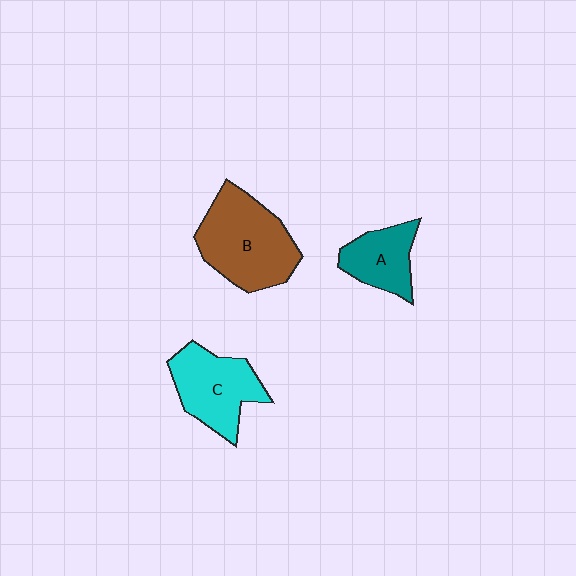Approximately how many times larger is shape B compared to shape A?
Approximately 1.8 times.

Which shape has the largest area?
Shape B (brown).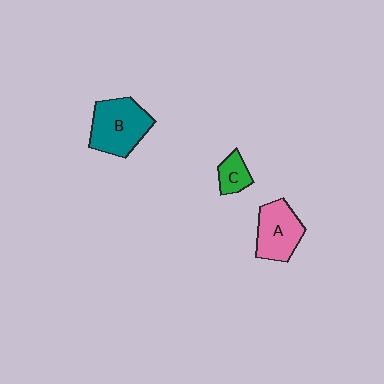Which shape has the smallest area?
Shape C (green).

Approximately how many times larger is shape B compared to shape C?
Approximately 2.6 times.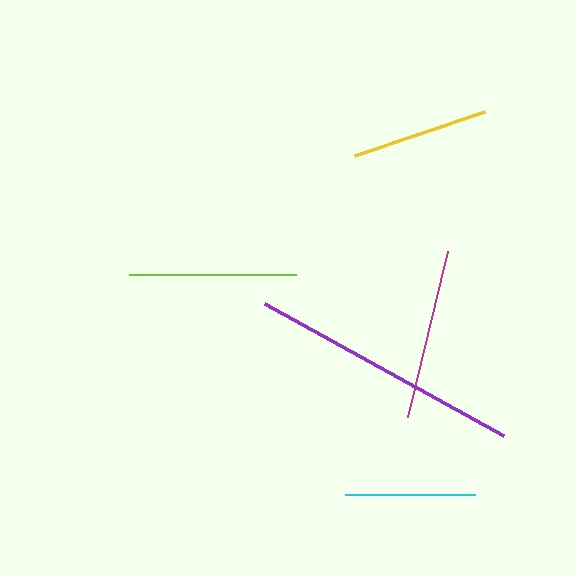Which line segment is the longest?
The purple line is the longest at approximately 272 pixels.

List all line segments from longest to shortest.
From longest to shortest: purple, magenta, lime, yellow, cyan.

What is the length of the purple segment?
The purple segment is approximately 272 pixels long.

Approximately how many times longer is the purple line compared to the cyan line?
The purple line is approximately 2.1 times the length of the cyan line.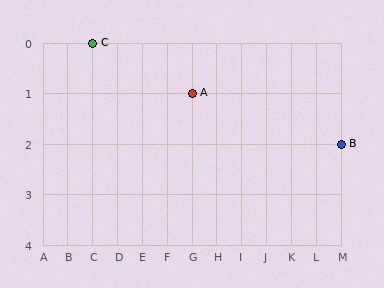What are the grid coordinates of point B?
Point B is at grid coordinates (M, 2).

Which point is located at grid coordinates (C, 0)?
Point C is at (C, 0).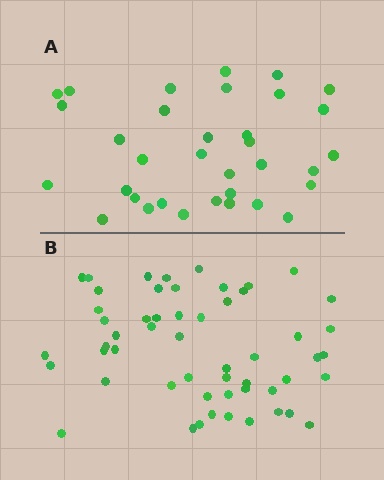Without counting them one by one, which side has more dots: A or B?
Region B (the bottom region) has more dots.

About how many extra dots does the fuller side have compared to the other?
Region B has approximately 20 more dots than region A.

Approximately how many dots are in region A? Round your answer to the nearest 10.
About 30 dots. (The exact count is 34, which rounds to 30.)